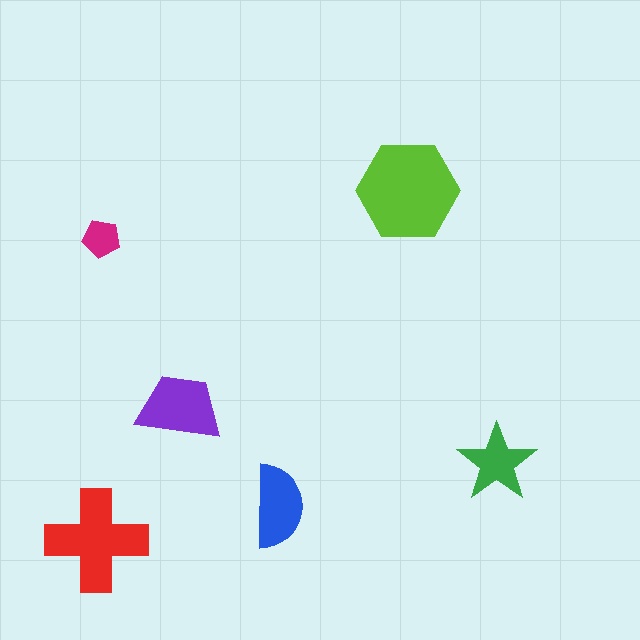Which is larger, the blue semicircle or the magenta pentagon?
The blue semicircle.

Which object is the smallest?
The magenta pentagon.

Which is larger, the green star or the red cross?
The red cross.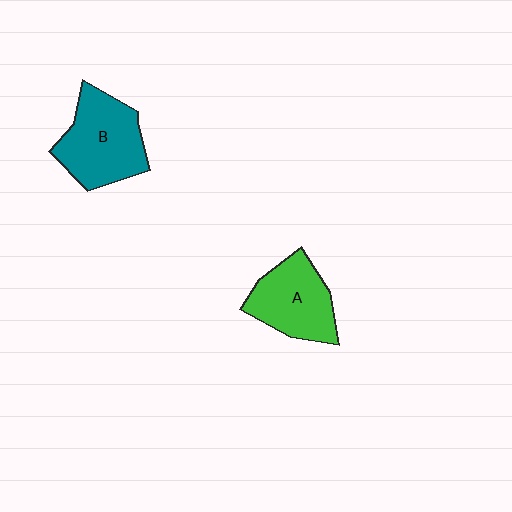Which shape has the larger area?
Shape B (teal).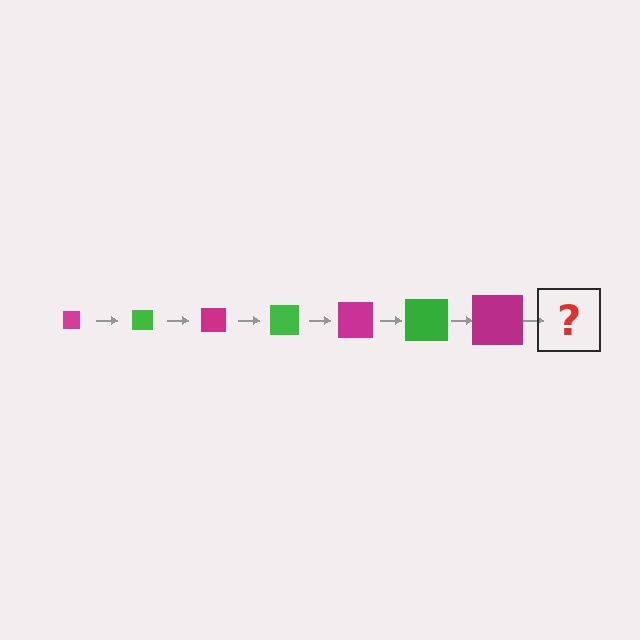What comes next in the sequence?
The next element should be a green square, larger than the previous one.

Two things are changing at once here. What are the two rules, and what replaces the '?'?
The two rules are that the square grows larger each step and the color cycles through magenta and green. The '?' should be a green square, larger than the previous one.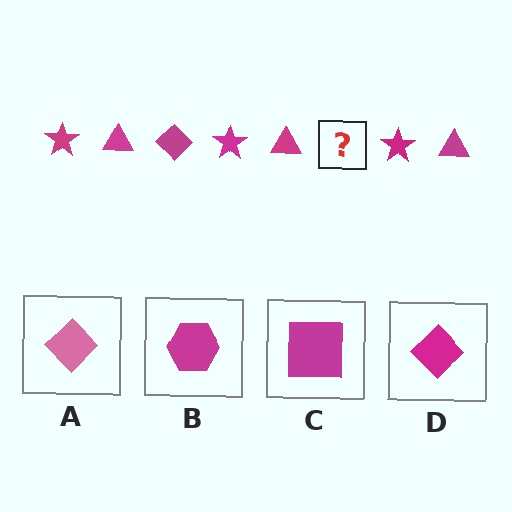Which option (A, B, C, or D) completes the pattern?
D.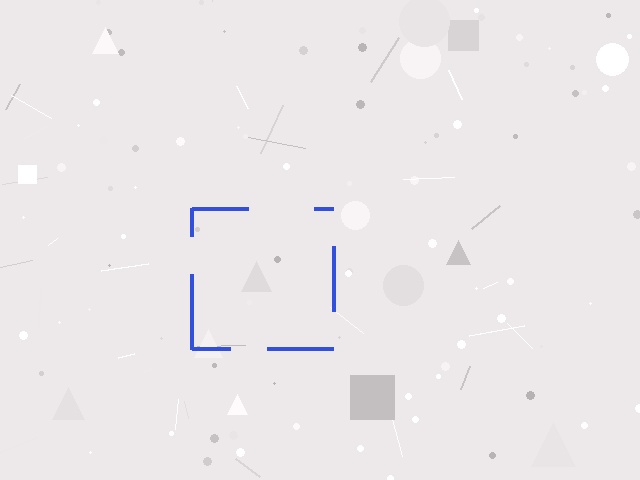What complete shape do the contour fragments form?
The contour fragments form a square.